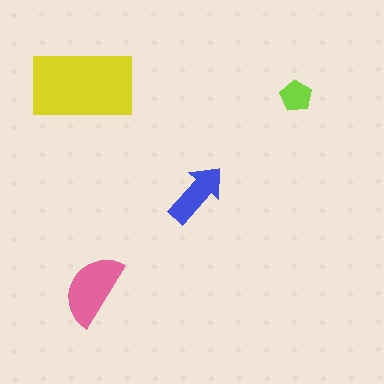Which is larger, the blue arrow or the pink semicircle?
The pink semicircle.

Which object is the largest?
The yellow rectangle.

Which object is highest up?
The yellow rectangle is topmost.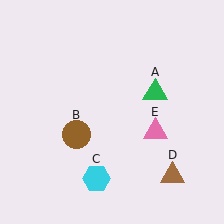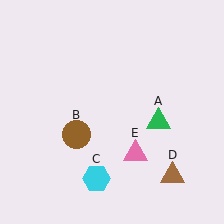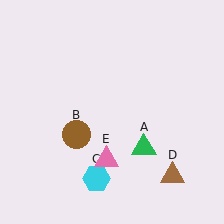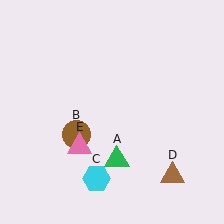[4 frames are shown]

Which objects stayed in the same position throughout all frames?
Brown circle (object B) and cyan hexagon (object C) and brown triangle (object D) remained stationary.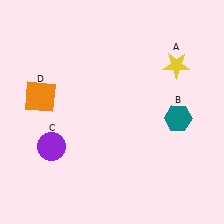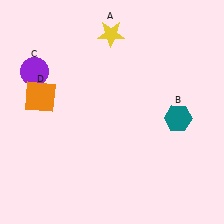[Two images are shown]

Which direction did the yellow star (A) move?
The yellow star (A) moved left.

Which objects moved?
The objects that moved are: the yellow star (A), the purple circle (C).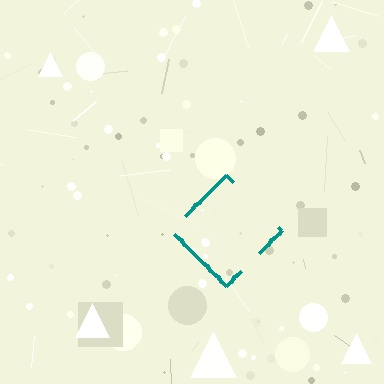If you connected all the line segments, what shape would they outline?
They would outline a diamond.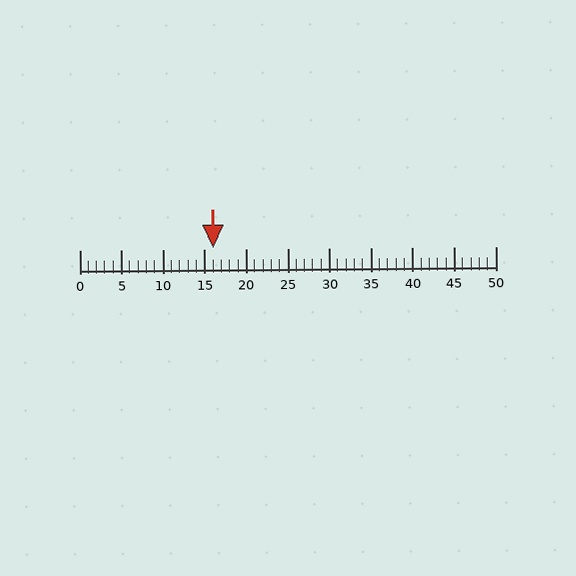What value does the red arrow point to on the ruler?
The red arrow points to approximately 16.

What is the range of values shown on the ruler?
The ruler shows values from 0 to 50.